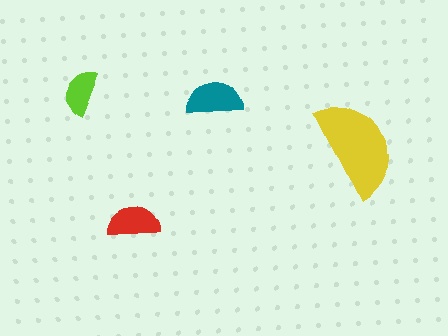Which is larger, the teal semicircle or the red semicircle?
The teal one.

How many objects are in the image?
There are 4 objects in the image.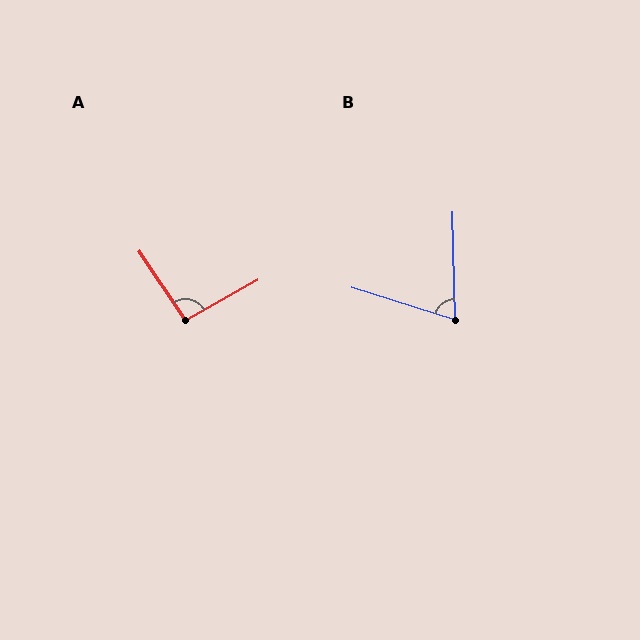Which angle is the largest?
A, at approximately 95 degrees.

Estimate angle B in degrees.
Approximately 71 degrees.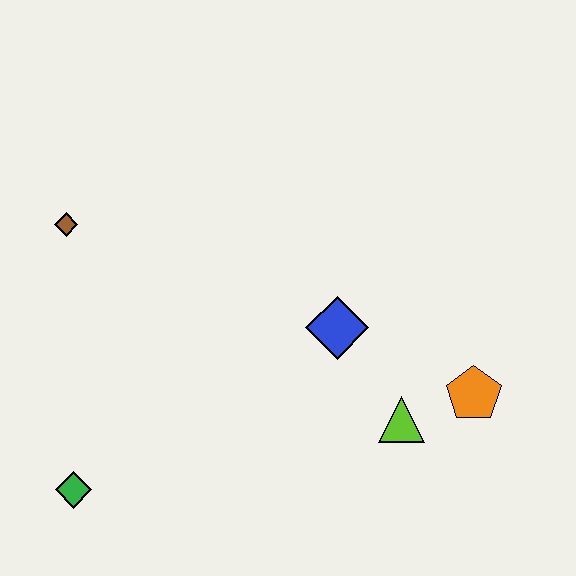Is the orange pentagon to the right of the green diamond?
Yes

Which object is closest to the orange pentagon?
The lime triangle is closest to the orange pentagon.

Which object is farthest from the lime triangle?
The brown diamond is farthest from the lime triangle.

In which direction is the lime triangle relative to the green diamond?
The lime triangle is to the right of the green diamond.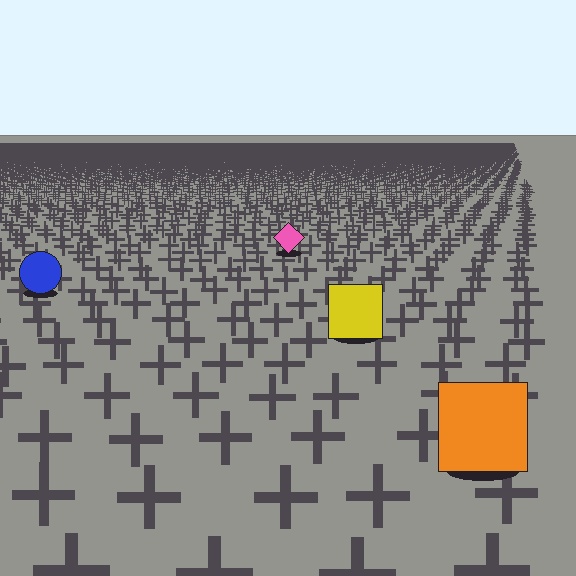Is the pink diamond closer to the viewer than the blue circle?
No. The blue circle is closer — you can tell from the texture gradient: the ground texture is coarser near it.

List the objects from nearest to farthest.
From nearest to farthest: the orange square, the yellow square, the blue circle, the pink diamond.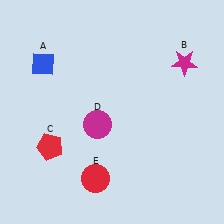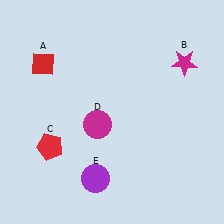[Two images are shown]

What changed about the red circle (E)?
In Image 1, E is red. In Image 2, it changed to purple.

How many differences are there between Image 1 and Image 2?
There are 2 differences between the two images.